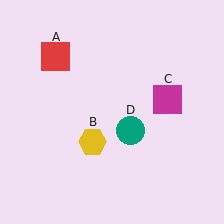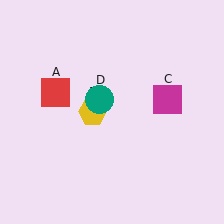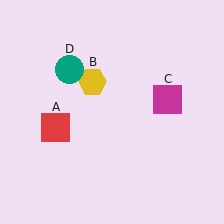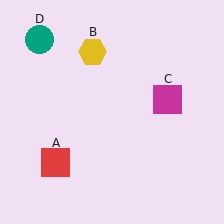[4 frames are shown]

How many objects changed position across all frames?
3 objects changed position: red square (object A), yellow hexagon (object B), teal circle (object D).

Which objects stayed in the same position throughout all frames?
Magenta square (object C) remained stationary.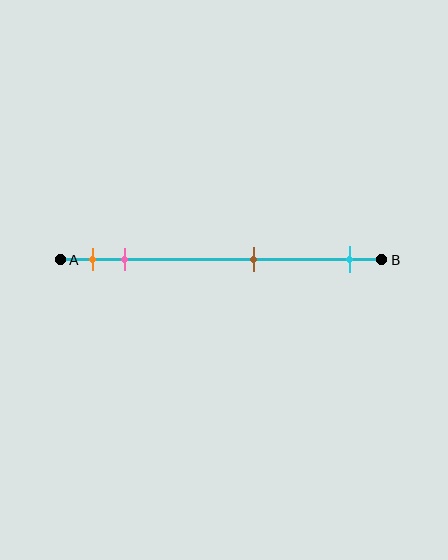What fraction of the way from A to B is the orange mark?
The orange mark is approximately 10% (0.1) of the way from A to B.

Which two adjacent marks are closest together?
The orange and pink marks are the closest adjacent pair.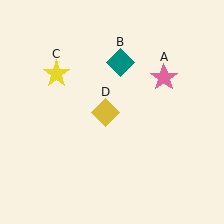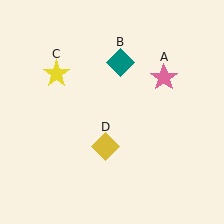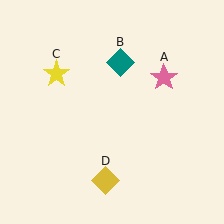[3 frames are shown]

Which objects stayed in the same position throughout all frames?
Pink star (object A) and teal diamond (object B) and yellow star (object C) remained stationary.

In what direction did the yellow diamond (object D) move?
The yellow diamond (object D) moved down.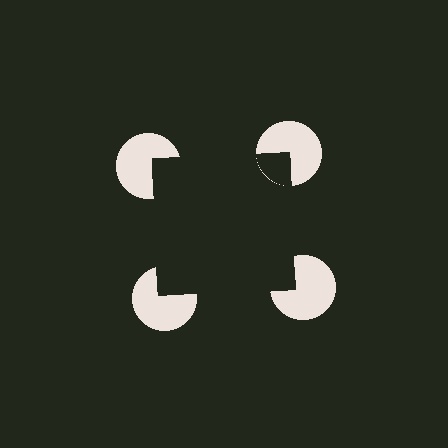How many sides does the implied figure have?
4 sides.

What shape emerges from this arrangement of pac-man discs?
An illusory square — its edges are inferred from the aligned wedge cuts in the pac-man discs, not physically drawn.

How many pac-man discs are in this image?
There are 4 — one at each vertex of the illusory square.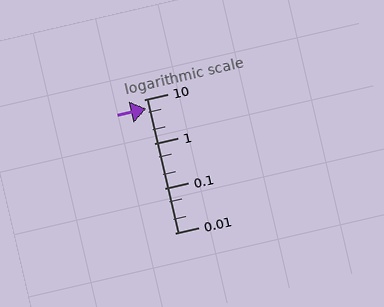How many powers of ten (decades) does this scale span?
The scale spans 3 decades, from 0.01 to 10.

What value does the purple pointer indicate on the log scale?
The pointer indicates approximately 6.2.